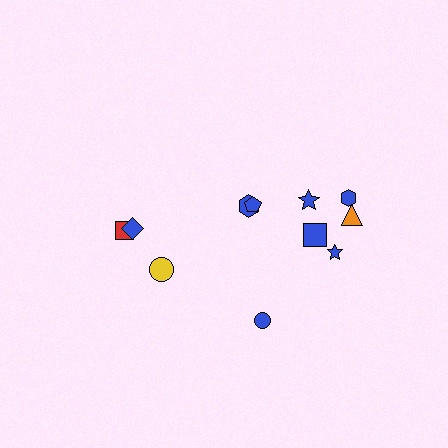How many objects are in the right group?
There are 8 objects.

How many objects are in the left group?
There are 3 objects.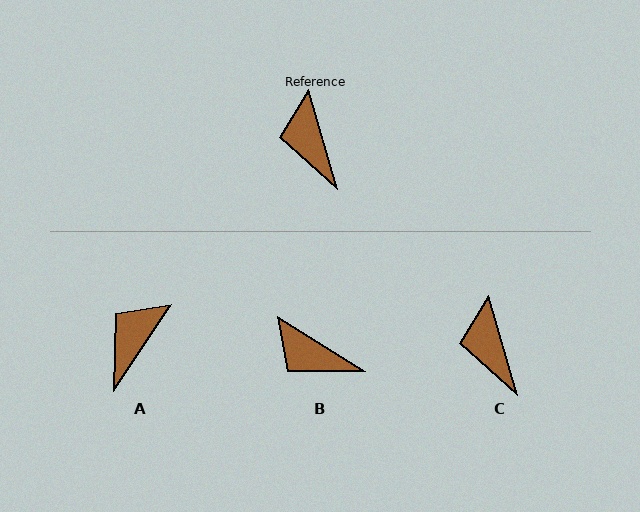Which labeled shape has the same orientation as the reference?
C.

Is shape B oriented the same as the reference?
No, it is off by about 42 degrees.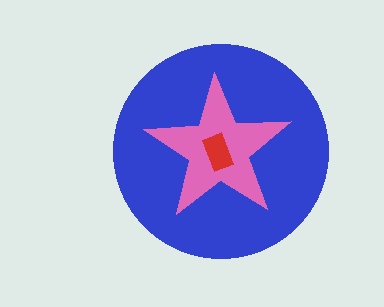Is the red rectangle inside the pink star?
Yes.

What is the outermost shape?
The blue circle.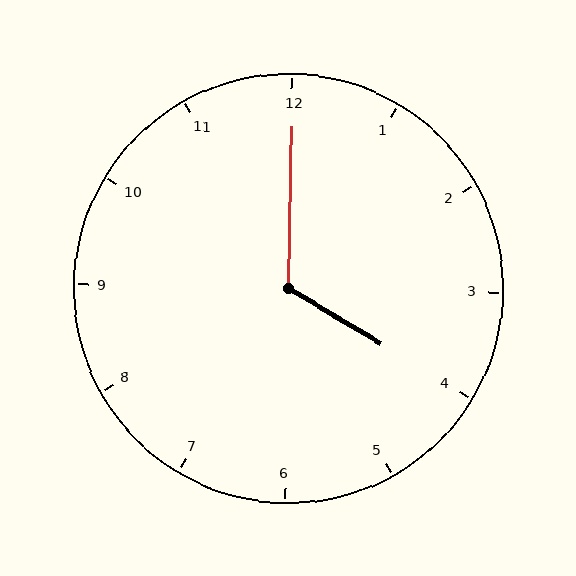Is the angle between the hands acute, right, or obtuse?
It is obtuse.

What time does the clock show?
4:00.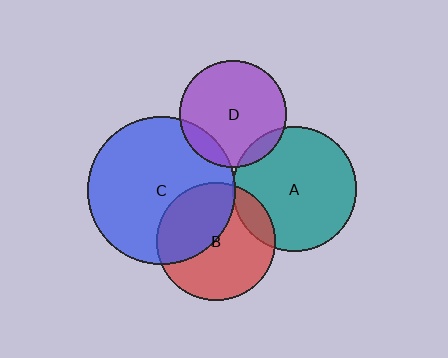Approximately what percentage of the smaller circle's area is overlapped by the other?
Approximately 5%.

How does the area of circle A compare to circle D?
Approximately 1.3 times.